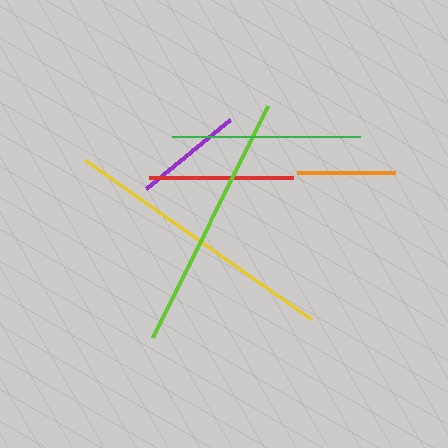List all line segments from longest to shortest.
From longest to shortest: yellow, lime, green, red, purple, orange.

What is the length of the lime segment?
The lime segment is approximately 259 pixels long.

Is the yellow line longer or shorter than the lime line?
The yellow line is longer than the lime line.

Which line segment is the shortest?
The orange line is the shortest at approximately 97 pixels.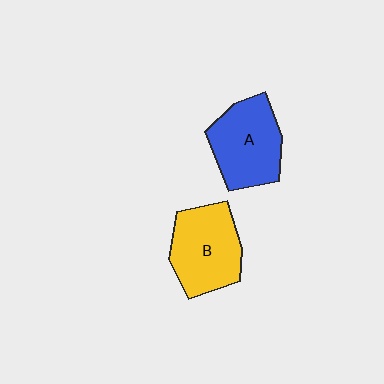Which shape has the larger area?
Shape B (yellow).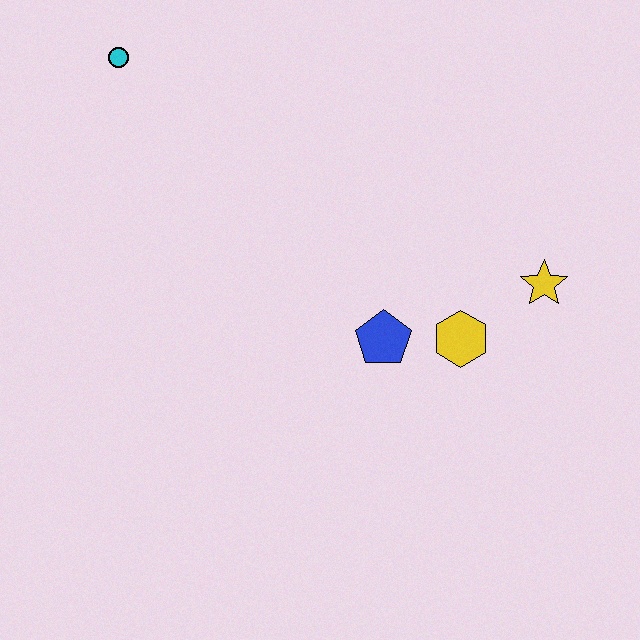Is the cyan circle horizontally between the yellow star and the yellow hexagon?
No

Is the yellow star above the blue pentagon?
Yes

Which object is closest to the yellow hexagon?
The blue pentagon is closest to the yellow hexagon.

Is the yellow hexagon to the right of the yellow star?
No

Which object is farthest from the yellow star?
The cyan circle is farthest from the yellow star.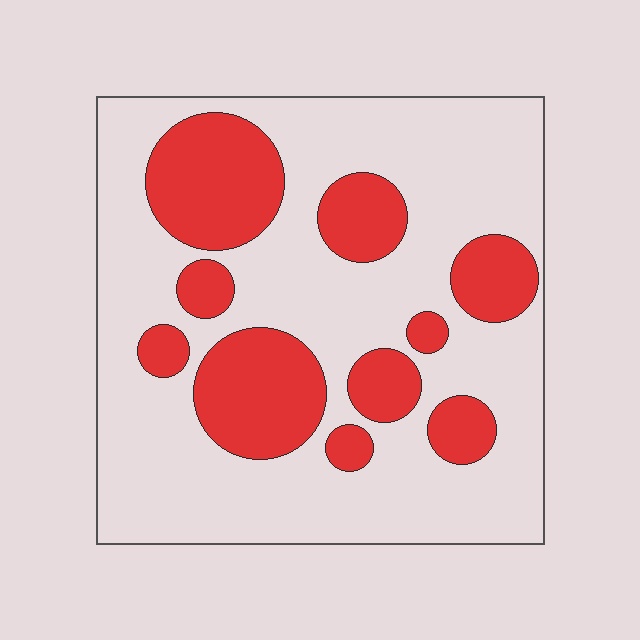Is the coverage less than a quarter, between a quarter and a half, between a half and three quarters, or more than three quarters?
Between a quarter and a half.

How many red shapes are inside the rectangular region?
10.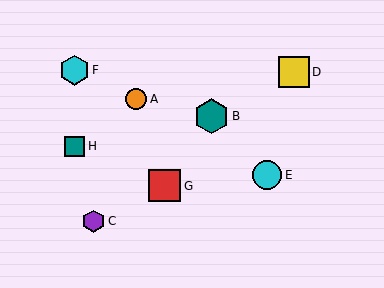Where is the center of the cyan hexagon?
The center of the cyan hexagon is at (74, 70).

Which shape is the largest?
The teal hexagon (labeled B) is the largest.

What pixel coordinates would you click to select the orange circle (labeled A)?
Click at (136, 99) to select the orange circle A.